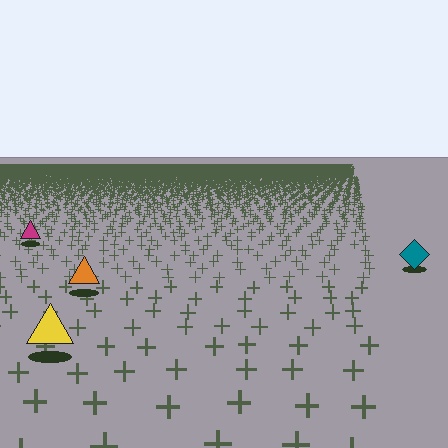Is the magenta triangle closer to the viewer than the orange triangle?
No. The orange triangle is closer — you can tell from the texture gradient: the ground texture is coarser near it.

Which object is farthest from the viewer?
The magenta triangle is farthest from the viewer. It appears smaller and the ground texture around it is denser.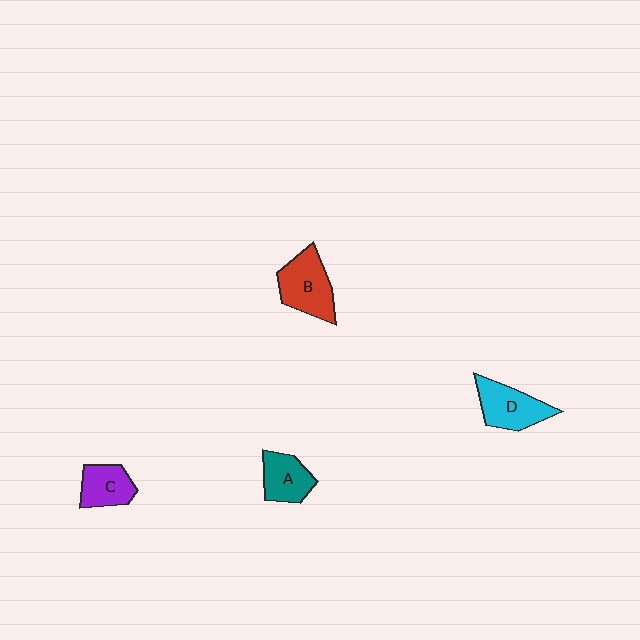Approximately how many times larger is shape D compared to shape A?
Approximately 1.2 times.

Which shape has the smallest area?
Shape C (purple).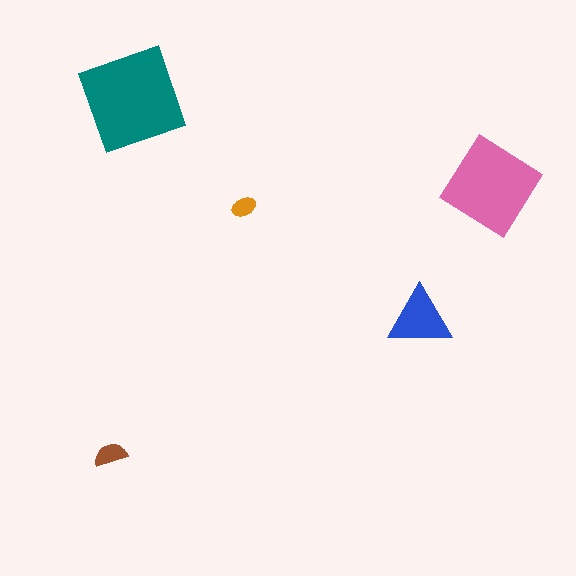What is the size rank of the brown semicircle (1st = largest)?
4th.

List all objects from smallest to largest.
The orange ellipse, the brown semicircle, the blue triangle, the pink diamond, the teal diamond.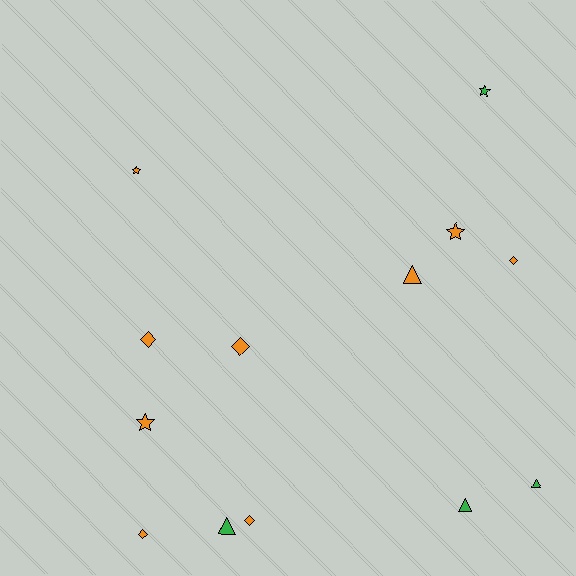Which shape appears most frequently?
Diamond, with 5 objects.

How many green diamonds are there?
There are no green diamonds.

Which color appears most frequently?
Orange, with 9 objects.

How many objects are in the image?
There are 13 objects.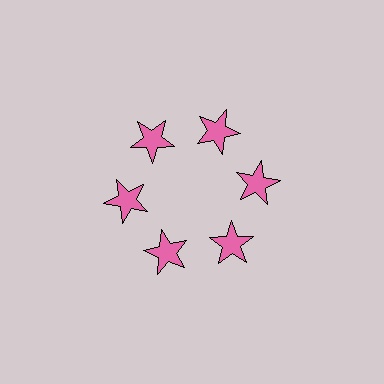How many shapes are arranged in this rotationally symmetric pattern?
There are 6 shapes, arranged in 6 groups of 1.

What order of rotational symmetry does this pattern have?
This pattern has 6-fold rotational symmetry.